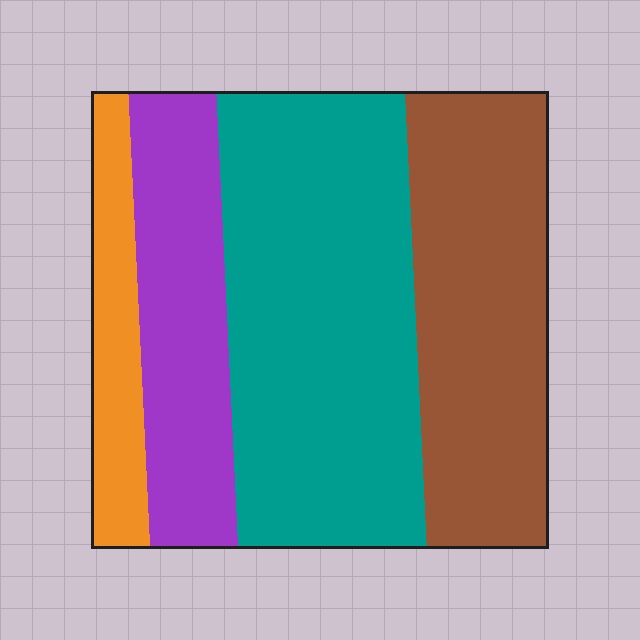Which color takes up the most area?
Teal, at roughly 40%.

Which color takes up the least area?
Orange, at roughly 10%.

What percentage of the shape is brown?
Brown covers roughly 30% of the shape.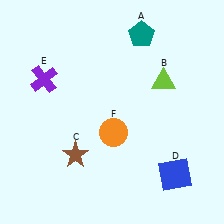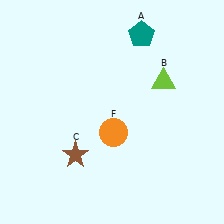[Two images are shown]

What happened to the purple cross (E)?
The purple cross (E) was removed in Image 2. It was in the top-left area of Image 1.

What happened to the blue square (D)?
The blue square (D) was removed in Image 2. It was in the bottom-right area of Image 1.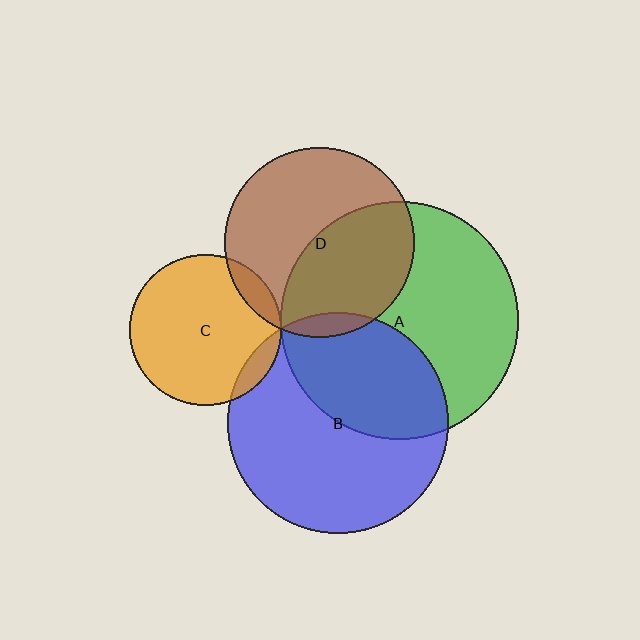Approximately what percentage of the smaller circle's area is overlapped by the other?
Approximately 10%.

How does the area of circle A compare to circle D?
Approximately 1.6 times.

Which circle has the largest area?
Circle A (green).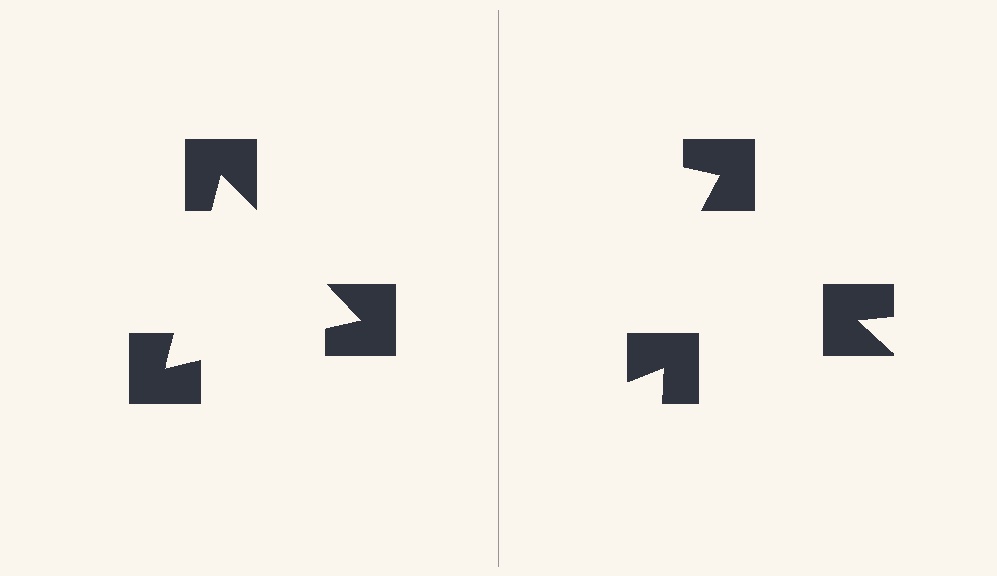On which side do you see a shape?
An illusory triangle appears on the left side. On the right side the wedge cuts are rotated, so no coherent shape forms.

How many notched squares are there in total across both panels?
6 — 3 on each side.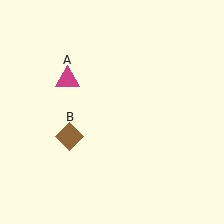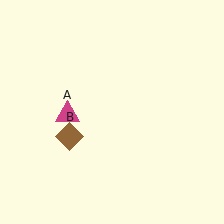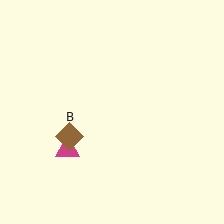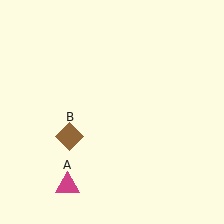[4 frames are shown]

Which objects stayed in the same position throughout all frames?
Brown diamond (object B) remained stationary.